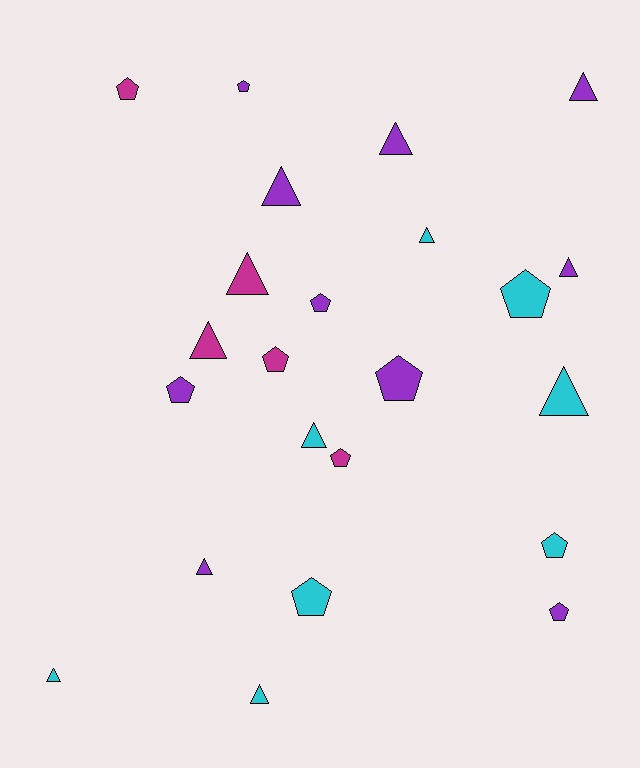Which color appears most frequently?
Purple, with 10 objects.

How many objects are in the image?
There are 23 objects.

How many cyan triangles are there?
There are 5 cyan triangles.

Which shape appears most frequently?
Triangle, with 12 objects.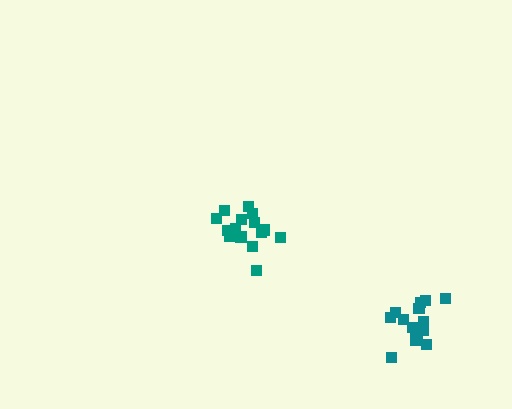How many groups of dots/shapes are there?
There are 2 groups.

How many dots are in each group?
Group 1: 16 dots, Group 2: 16 dots (32 total).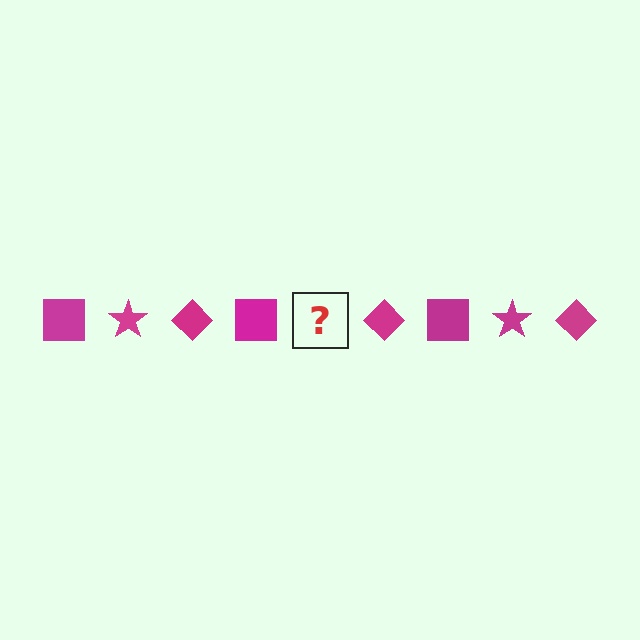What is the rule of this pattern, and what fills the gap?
The rule is that the pattern cycles through square, star, diamond shapes in magenta. The gap should be filled with a magenta star.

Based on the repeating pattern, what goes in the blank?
The blank should be a magenta star.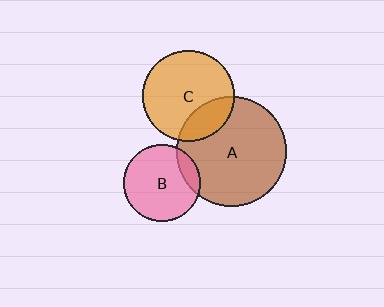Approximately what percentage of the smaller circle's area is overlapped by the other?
Approximately 25%.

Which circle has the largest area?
Circle A (brown).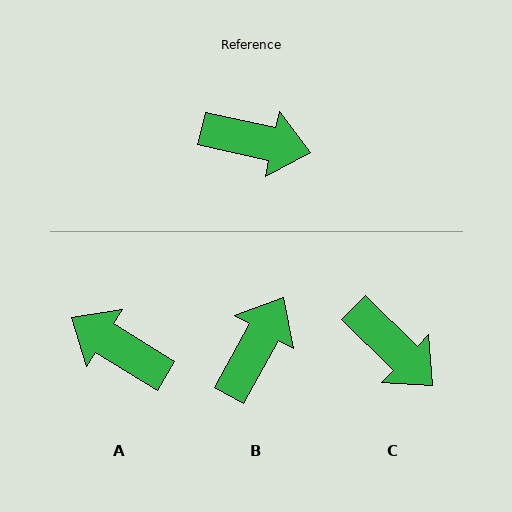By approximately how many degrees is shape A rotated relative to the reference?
Approximately 161 degrees counter-clockwise.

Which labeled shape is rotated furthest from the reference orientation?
A, about 161 degrees away.